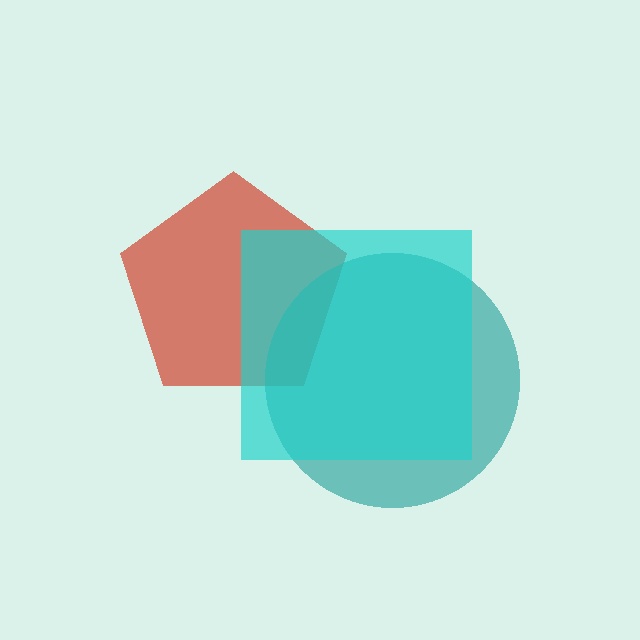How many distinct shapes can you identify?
There are 3 distinct shapes: a red pentagon, a teal circle, a cyan square.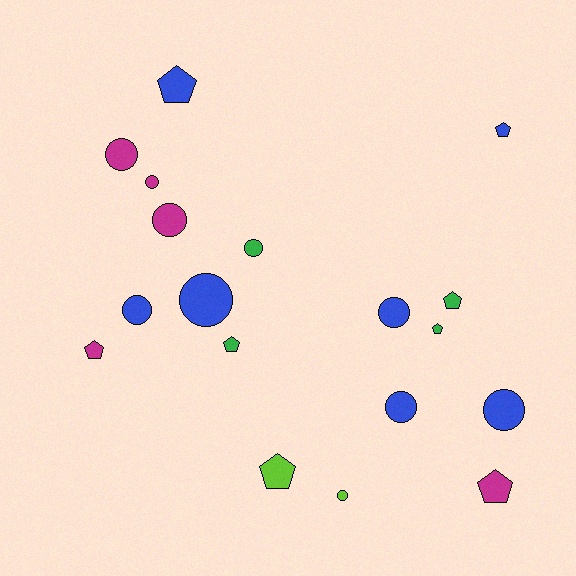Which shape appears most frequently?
Circle, with 10 objects.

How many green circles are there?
There is 1 green circle.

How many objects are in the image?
There are 18 objects.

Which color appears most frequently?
Blue, with 7 objects.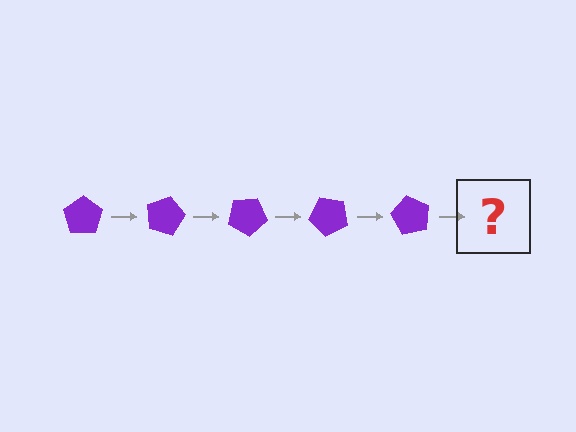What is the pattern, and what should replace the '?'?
The pattern is that the pentagon rotates 15 degrees each step. The '?' should be a purple pentagon rotated 75 degrees.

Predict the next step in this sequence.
The next step is a purple pentagon rotated 75 degrees.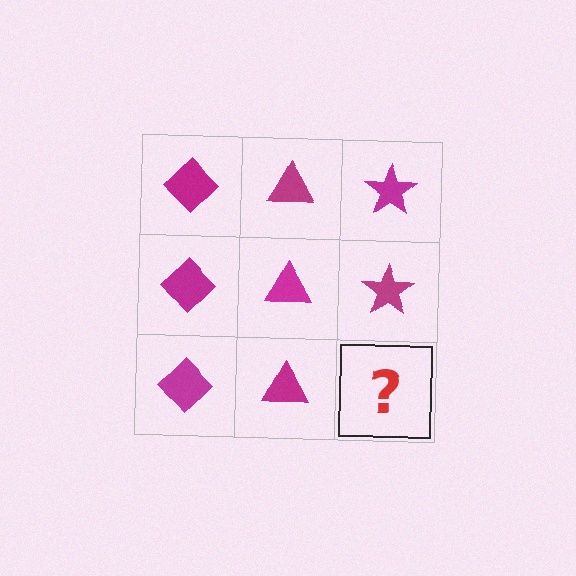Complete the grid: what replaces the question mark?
The question mark should be replaced with a magenta star.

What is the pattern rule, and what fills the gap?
The rule is that each column has a consistent shape. The gap should be filled with a magenta star.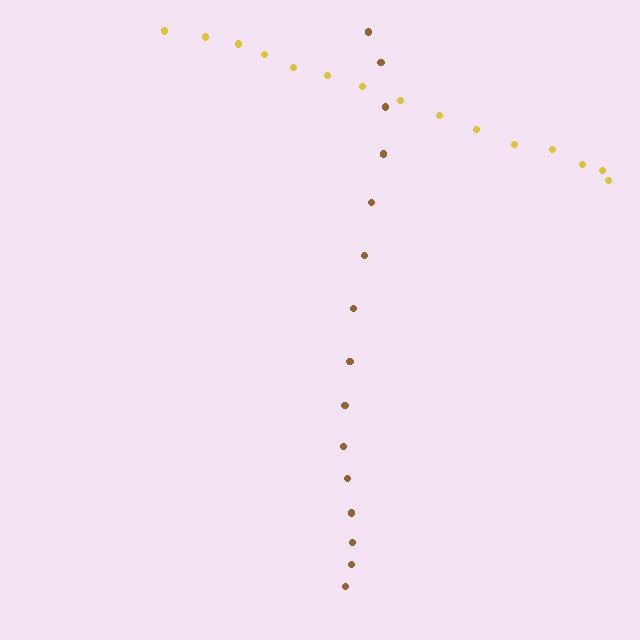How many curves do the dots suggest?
There are 2 distinct paths.